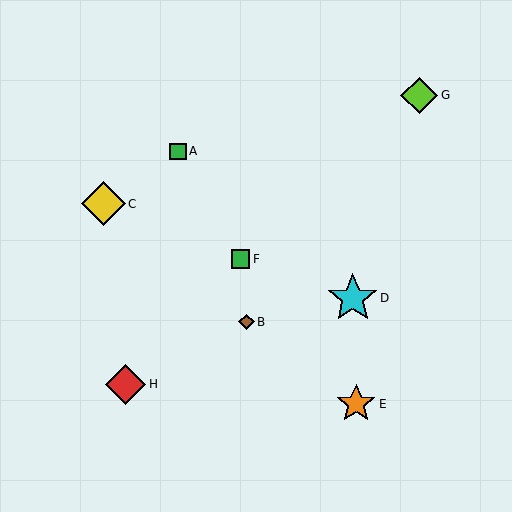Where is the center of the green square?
The center of the green square is at (241, 259).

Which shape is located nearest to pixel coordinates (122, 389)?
The red diamond (labeled H) at (126, 384) is nearest to that location.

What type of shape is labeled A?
Shape A is a green square.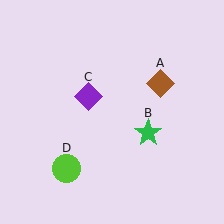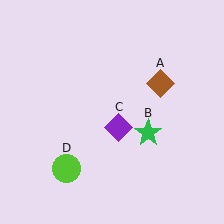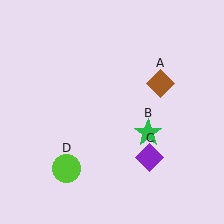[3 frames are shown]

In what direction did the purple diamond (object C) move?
The purple diamond (object C) moved down and to the right.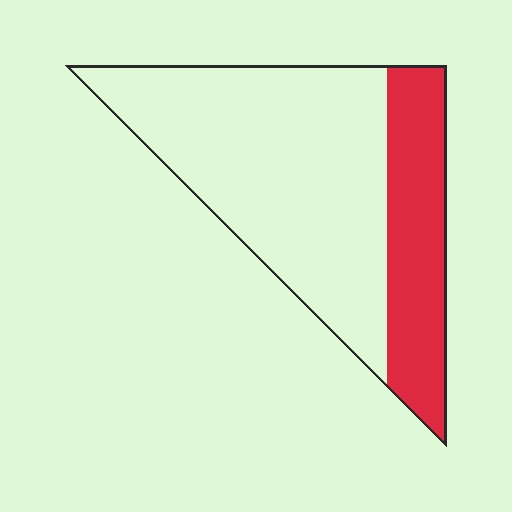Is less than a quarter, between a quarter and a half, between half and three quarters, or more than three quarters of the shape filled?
Between a quarter and a half.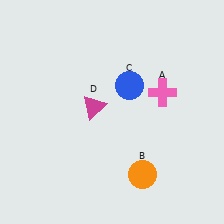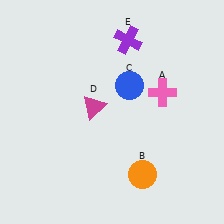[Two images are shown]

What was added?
A purple cross (E) was added in Image 2.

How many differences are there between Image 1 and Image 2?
There is 1 difference between the two images.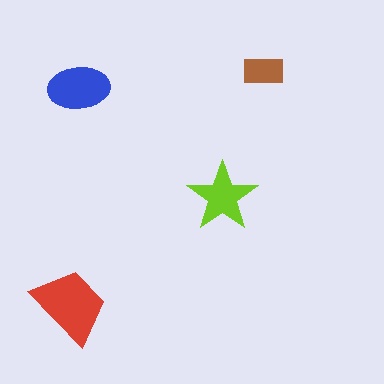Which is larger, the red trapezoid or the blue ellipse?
The red trapezoid.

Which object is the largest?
The red trapezoid.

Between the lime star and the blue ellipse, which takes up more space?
The blue ellipse.